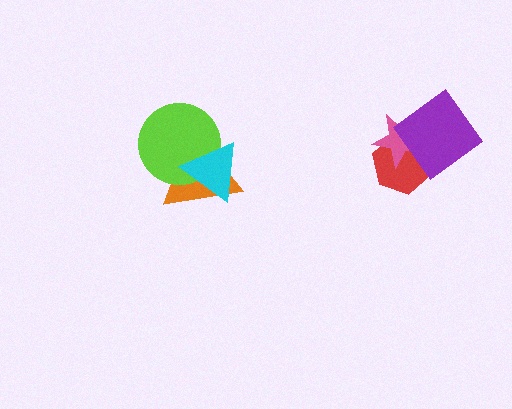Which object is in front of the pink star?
The purple diamond is in front of the pink star.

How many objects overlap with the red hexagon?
2 objects overlap with the red hexagon.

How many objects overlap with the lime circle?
2 objects overlap with the lime circle.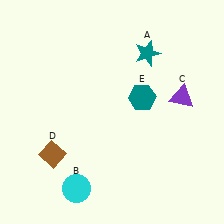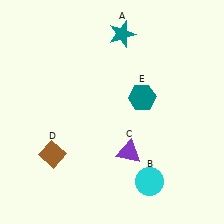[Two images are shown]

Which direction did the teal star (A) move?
The teal star (A) moved left.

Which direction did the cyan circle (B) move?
The cyan circle (B) moved right.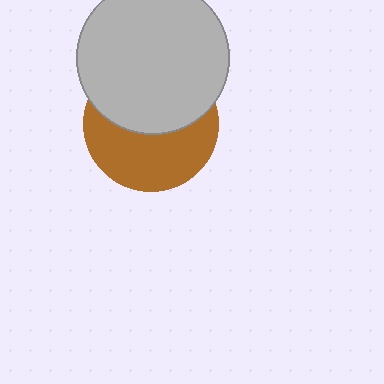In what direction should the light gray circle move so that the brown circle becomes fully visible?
The light gray circle should move up. That is the shortest direction to clear the overlap and leave the brown circle fully visible.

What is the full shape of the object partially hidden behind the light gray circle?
The partially hidden object is a brown circle.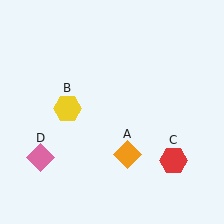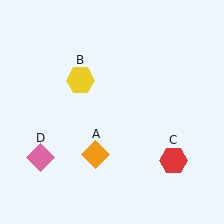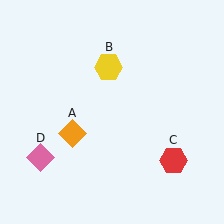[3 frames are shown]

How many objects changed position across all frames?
2 objects changed position: orange diamond (object A), yellow hexagon (object B).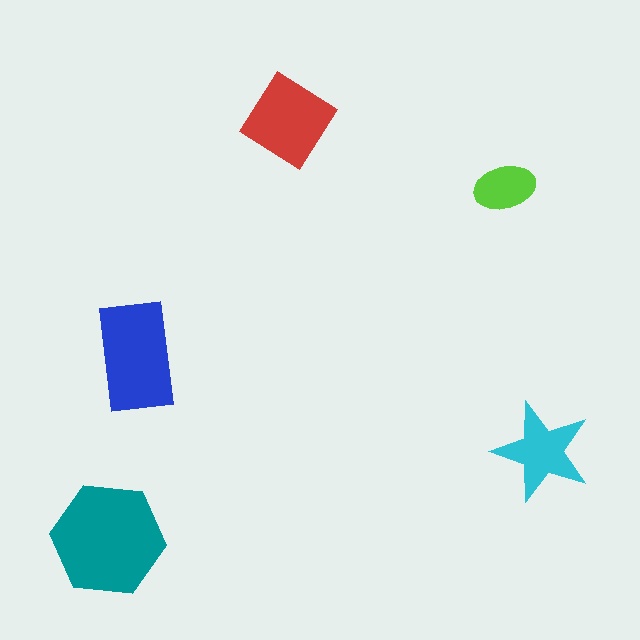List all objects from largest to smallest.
The teal hexagon, the blue rectangle, the red diamond, the cyan star, the lime ellipse.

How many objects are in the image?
There are 5 objects in the image.